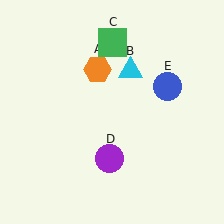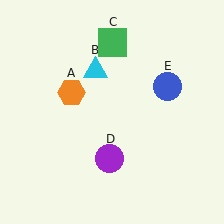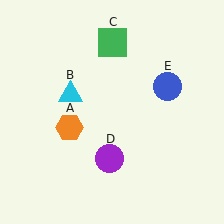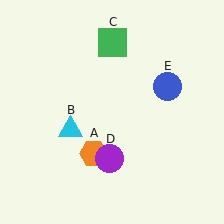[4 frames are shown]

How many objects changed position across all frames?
2 objects changed position: orange hexagon (object A), cyan triangle (object B).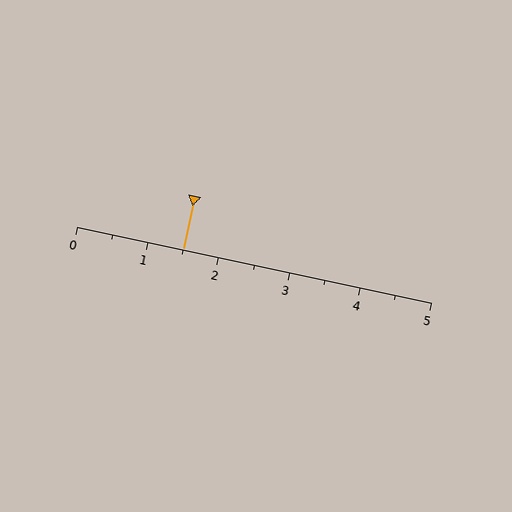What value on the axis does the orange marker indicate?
The marker indicates approximately 1.5.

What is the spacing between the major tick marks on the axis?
The major ticks are spaced 1 apart.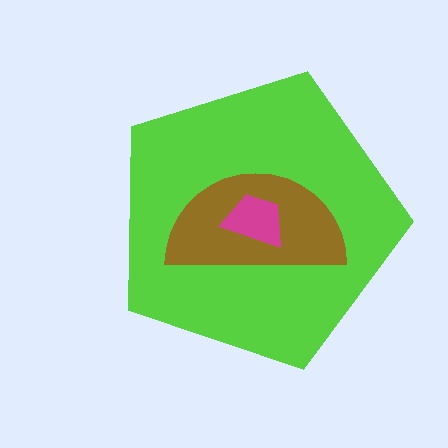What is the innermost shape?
The magenta trapezoid.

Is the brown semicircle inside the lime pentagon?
Yes.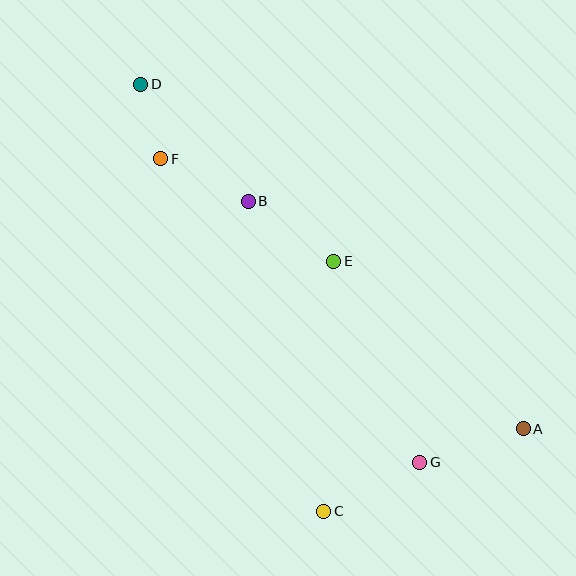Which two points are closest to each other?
Points D and F are closest to each other.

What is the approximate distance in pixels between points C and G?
The distance between C and G is approximately 108 pixels.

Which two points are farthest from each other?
Points A and D are farthest from each other.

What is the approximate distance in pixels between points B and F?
The distance between B and F is approximately 98 pixels.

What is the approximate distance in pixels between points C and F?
The distance between C and F is approximately 388 pixels.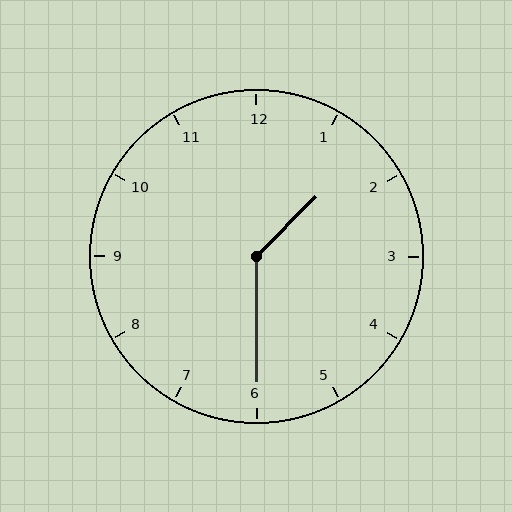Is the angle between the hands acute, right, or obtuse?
It is obtuse.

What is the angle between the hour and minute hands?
Approximately 135 degrees.